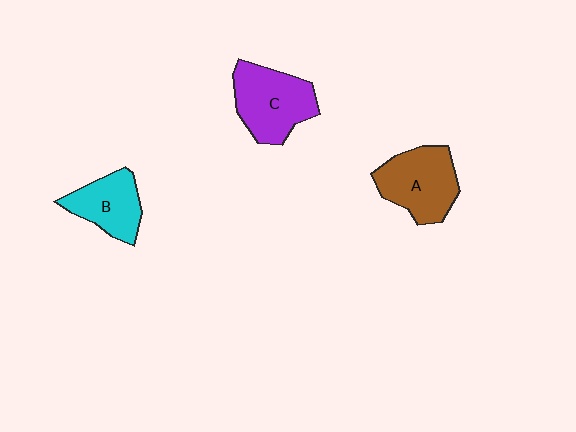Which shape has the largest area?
Shape C (purple).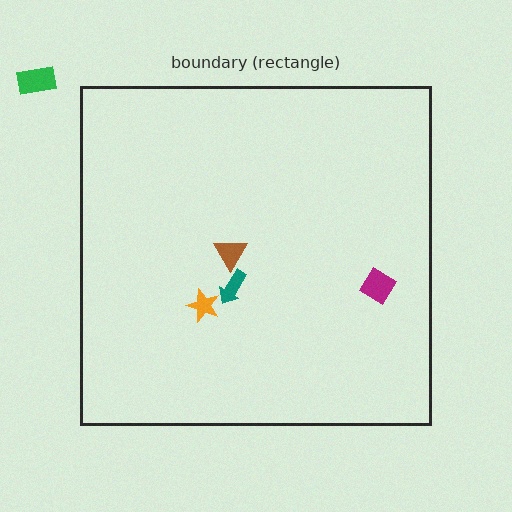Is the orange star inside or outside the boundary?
Inside.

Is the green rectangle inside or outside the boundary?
Outside.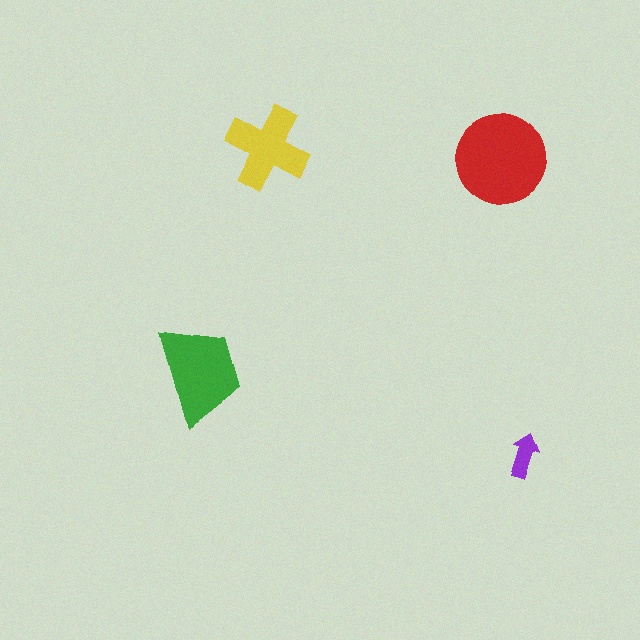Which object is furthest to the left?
The green trapezoid is leftmost.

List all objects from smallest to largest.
The purple arrow, the yellow cross, the green trapezoid, the red circle.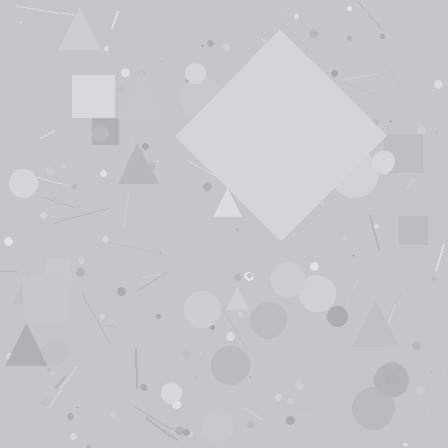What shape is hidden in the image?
A diamond is hidden in the image.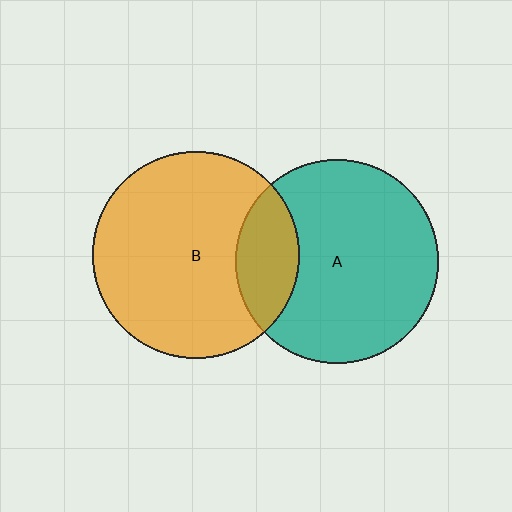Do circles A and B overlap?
Yes.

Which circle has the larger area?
Circle B (orange).